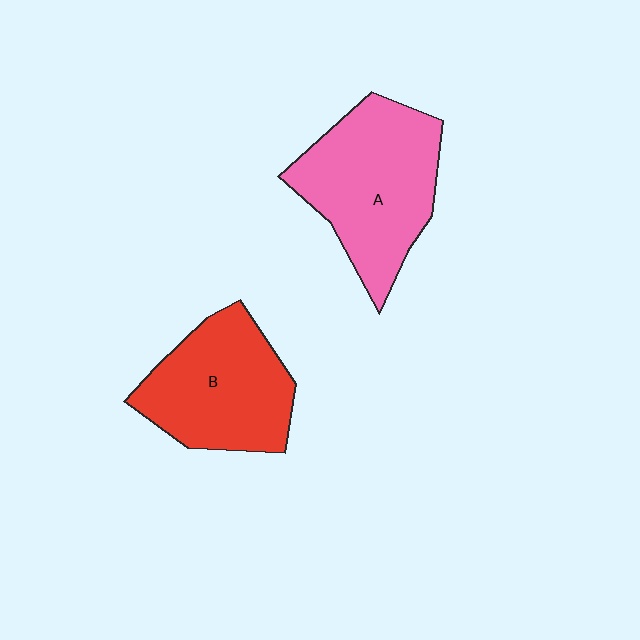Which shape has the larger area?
Shape A (pink).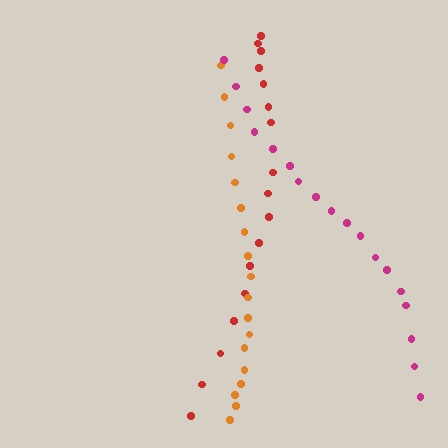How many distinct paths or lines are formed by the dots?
There are 3 distinct paths.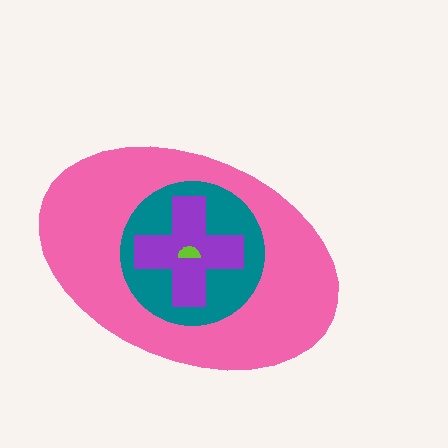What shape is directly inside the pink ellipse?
The teal circle.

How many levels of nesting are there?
4.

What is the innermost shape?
The lime semicircle.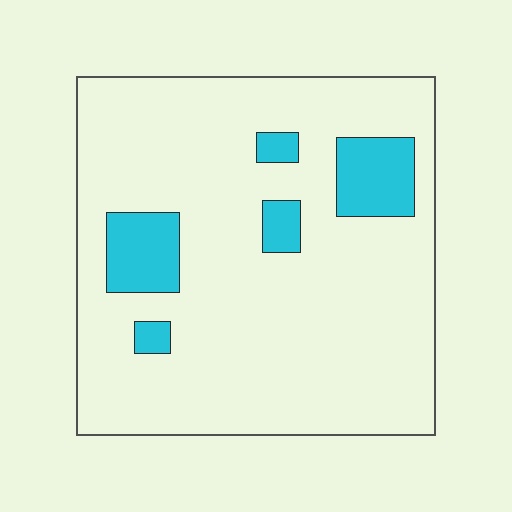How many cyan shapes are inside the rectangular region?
5.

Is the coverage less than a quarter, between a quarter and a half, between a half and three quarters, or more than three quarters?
Less than a quarter.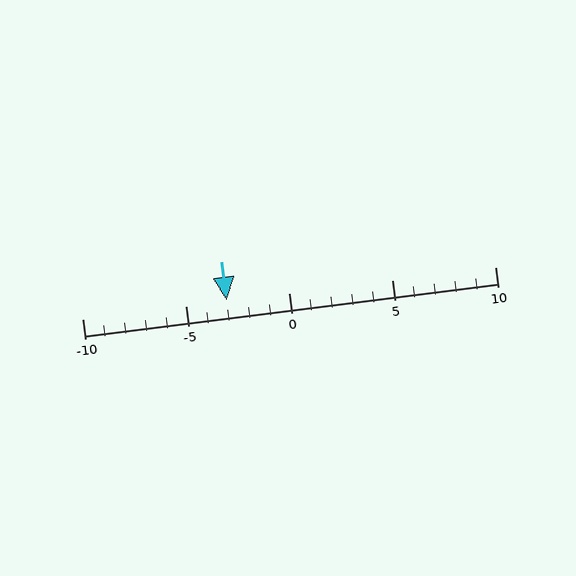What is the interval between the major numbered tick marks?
The major tick marks are spaced 5 units apart.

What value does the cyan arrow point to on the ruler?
The cyan arrow points to approximately -3.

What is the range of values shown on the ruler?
The ruler shows values from -10 to 10.